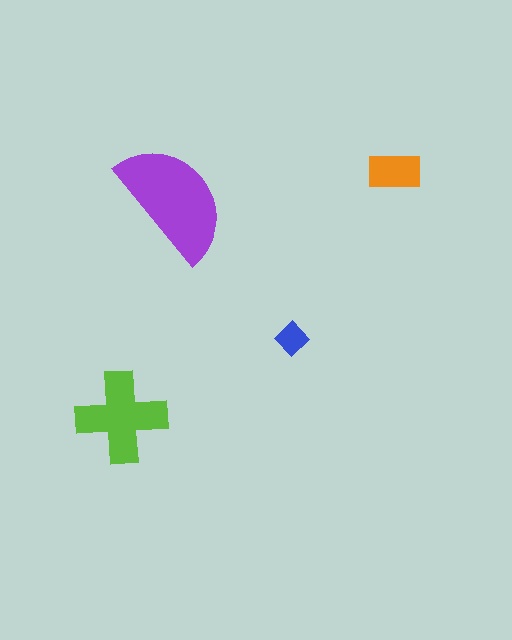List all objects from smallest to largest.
The blue diamond, the orange rectangle, the lime cross, the purple semicircle.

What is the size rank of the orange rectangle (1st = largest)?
3rd.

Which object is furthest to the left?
The lime cross is leftmost.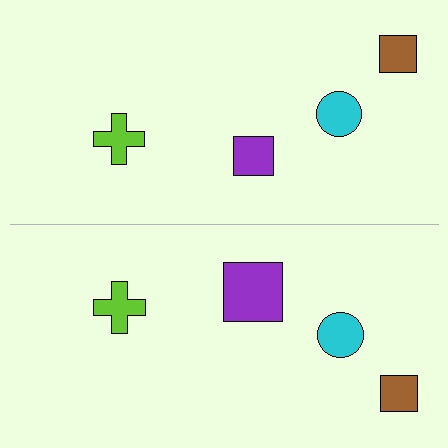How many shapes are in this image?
There are 8 shapes in this image.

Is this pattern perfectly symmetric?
No, the pattern is not perfectly symmetric. The purple square on the bottom side has a different size than its mirror counterpart.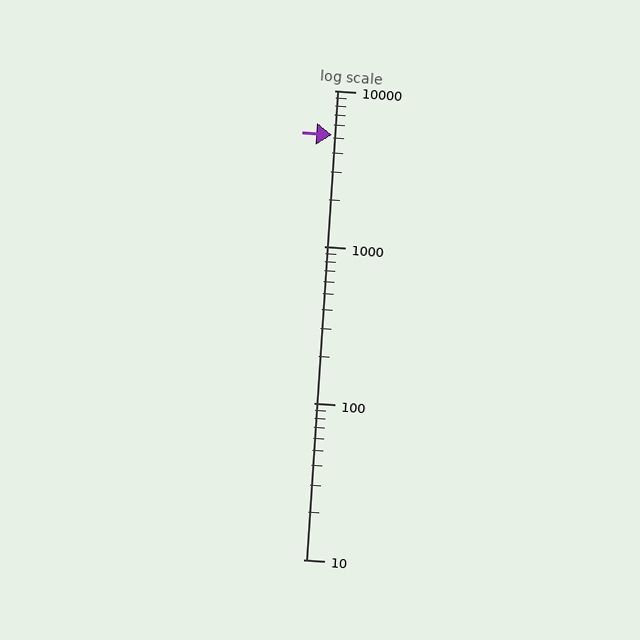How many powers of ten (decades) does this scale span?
The scale spans 3 decades, from 10 to 10000.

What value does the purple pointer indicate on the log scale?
The pointer indicates approximately 5200.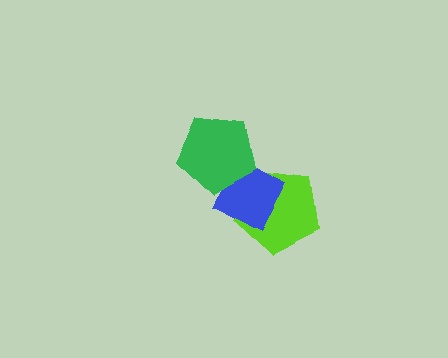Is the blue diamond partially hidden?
Yes, it is partially covered by another shape.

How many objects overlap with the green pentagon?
1 object overlaps with the green pentagon.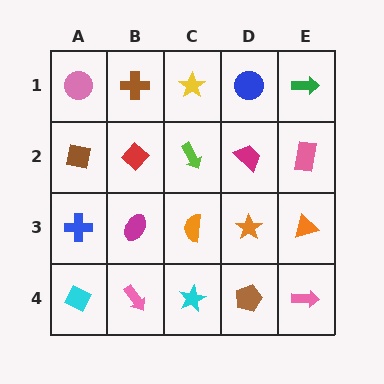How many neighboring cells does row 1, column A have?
2.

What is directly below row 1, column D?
A magenta trapezoid.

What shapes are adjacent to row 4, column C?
An orange semicircle (row 3, column C), a pink arrow (row 4, column B), a brown pentagon (row 4, column D).